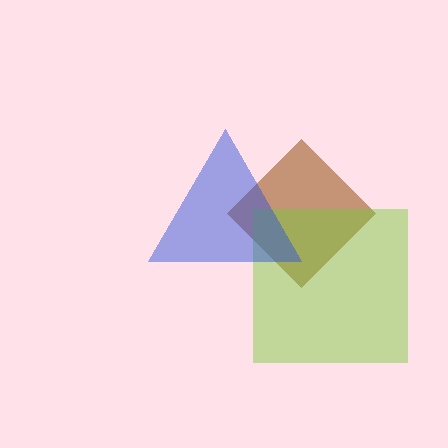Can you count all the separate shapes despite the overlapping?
Yes, there are 3 separate shapes.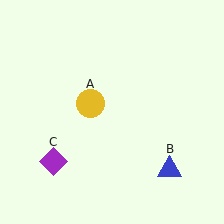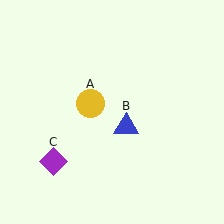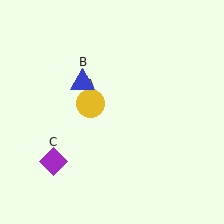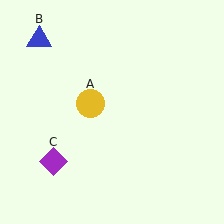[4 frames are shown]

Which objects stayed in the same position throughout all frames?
Yellow circle (object A) and purple diamond (object C) remained stationary.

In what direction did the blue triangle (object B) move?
The blue triangle (object B) moved up and to the left.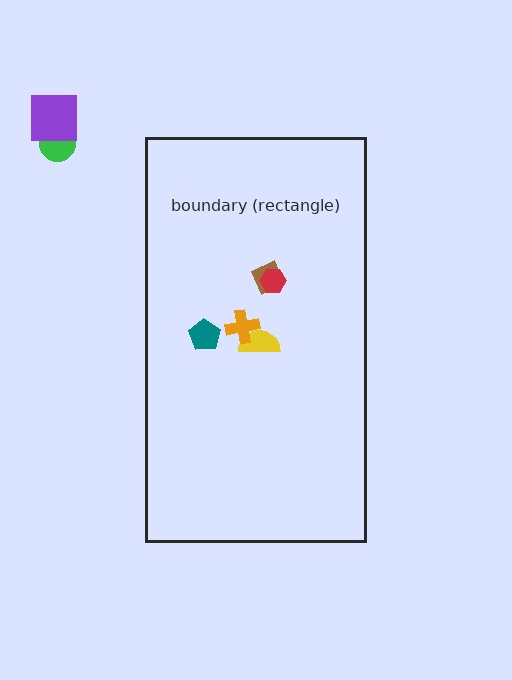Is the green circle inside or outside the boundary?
Outside.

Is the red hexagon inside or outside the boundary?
Inside.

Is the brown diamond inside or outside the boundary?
Inside.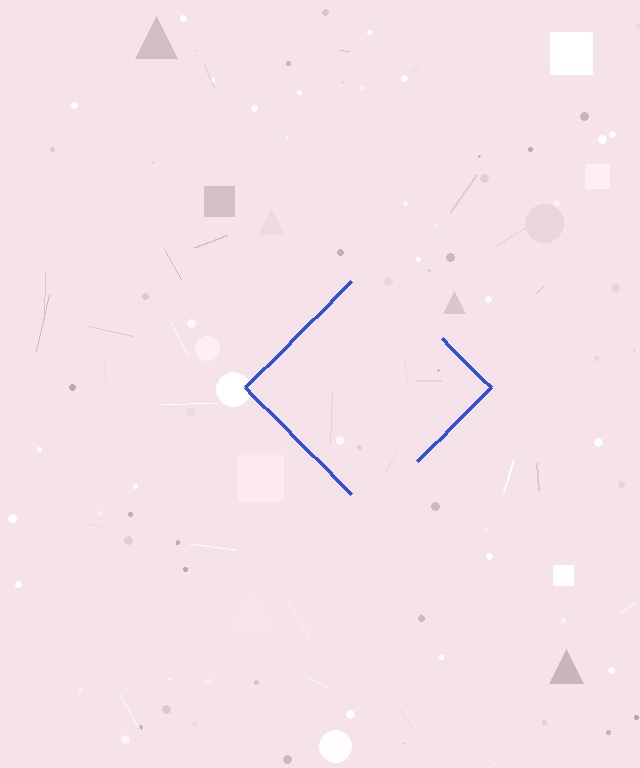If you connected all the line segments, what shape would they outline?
They would outline a diamond.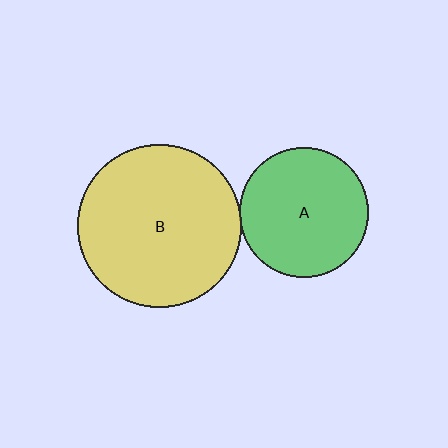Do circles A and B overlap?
Yes.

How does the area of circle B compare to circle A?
Approximately 1.6 times.